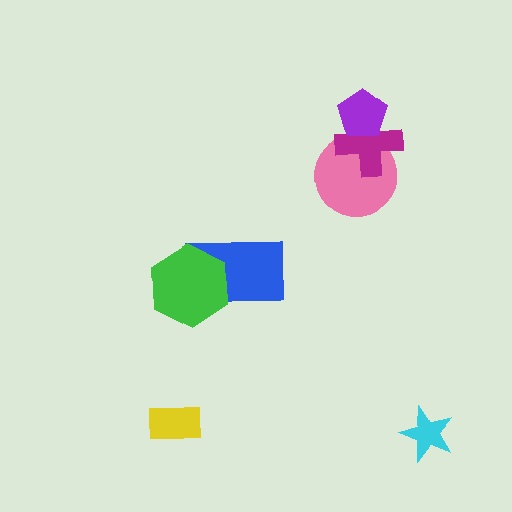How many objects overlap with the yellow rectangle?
0 objects overlap with the yellow rectangle.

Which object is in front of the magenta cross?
The purple pentagon is in front of the magenta cross.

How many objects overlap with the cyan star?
0 objects overlap with the cyan star.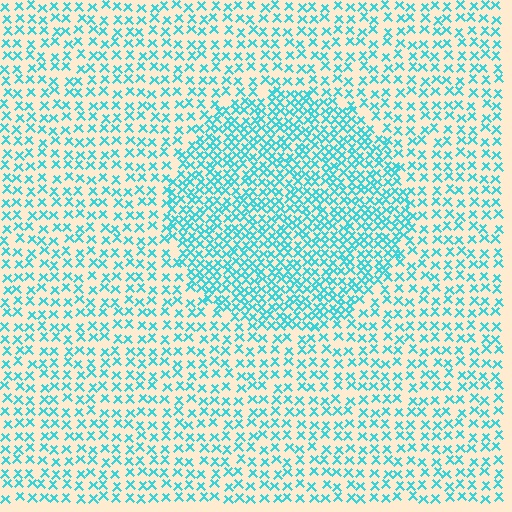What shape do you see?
I see a circle.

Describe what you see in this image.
The image contains small cyan elements arranged at two different densities. A circle-shaped region is visible where the elements are more densely packed than the surrounding area.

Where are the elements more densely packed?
The elements are more densely packed inside the circle boundary.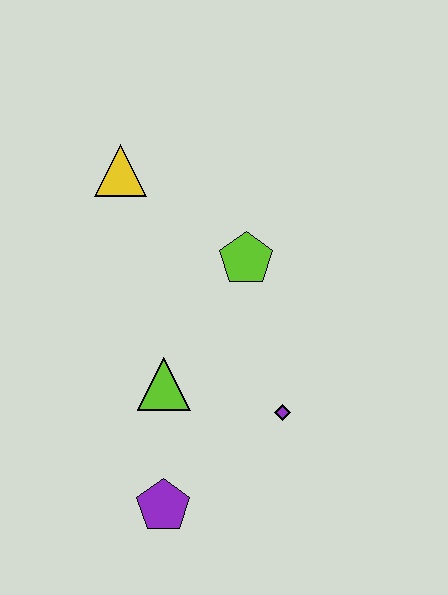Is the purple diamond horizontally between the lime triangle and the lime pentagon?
No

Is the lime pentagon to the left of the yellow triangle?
No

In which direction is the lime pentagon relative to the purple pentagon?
The lime pentagon is above the purple pentagon.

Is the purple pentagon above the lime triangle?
No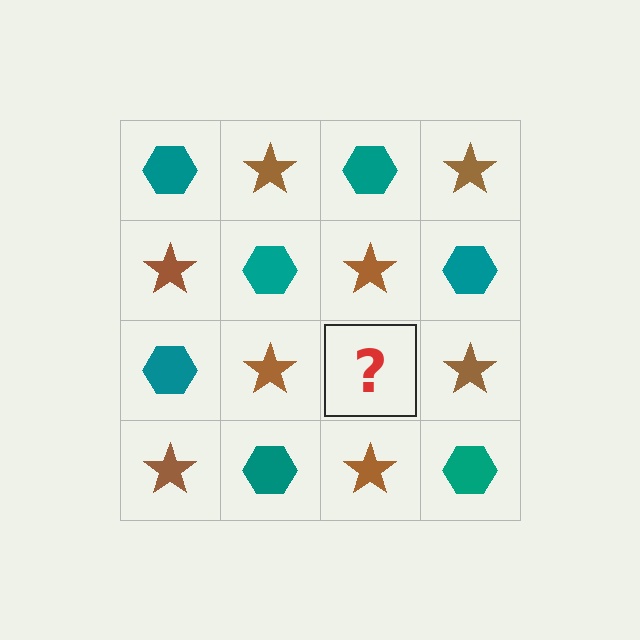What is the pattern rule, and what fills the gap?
The rule is that it alternates teal hexagon and brown star in a checkerboard pattern. The gap should be filled with a teal hexagon.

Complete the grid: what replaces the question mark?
The question mark should be replaced with a teal hexagon.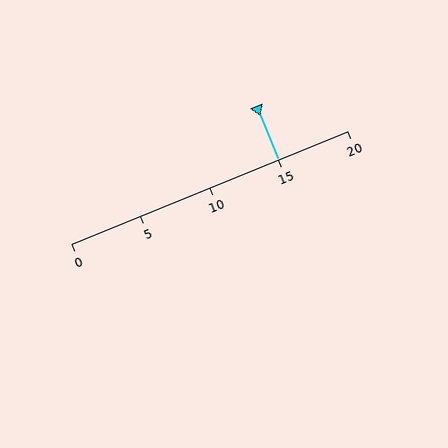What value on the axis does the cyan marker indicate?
The marker indicates approximately 15.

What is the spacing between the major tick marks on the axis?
The major ticks are spaced 5 apart.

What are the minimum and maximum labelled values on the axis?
The axis runs from 0 to 20.